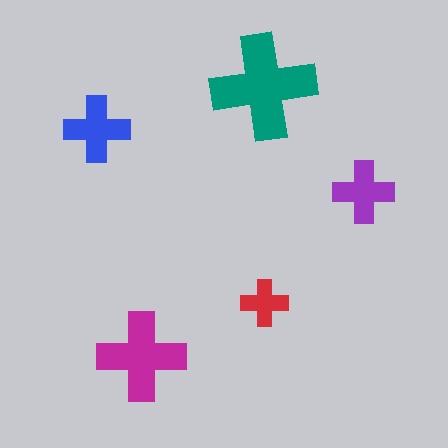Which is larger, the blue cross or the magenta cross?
The magenta one.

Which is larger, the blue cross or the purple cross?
The blue one.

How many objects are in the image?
There are 5 objects in the image.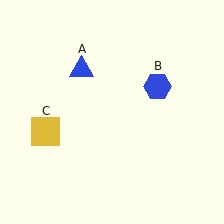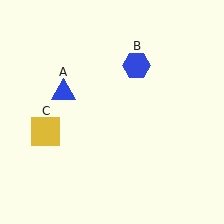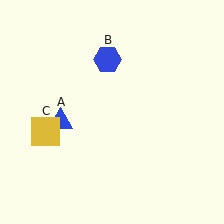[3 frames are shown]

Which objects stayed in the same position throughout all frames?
Yellow square (object C) remained stationary.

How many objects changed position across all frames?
2 objects changed position: blue triangle (object A), blue hexagon (object B).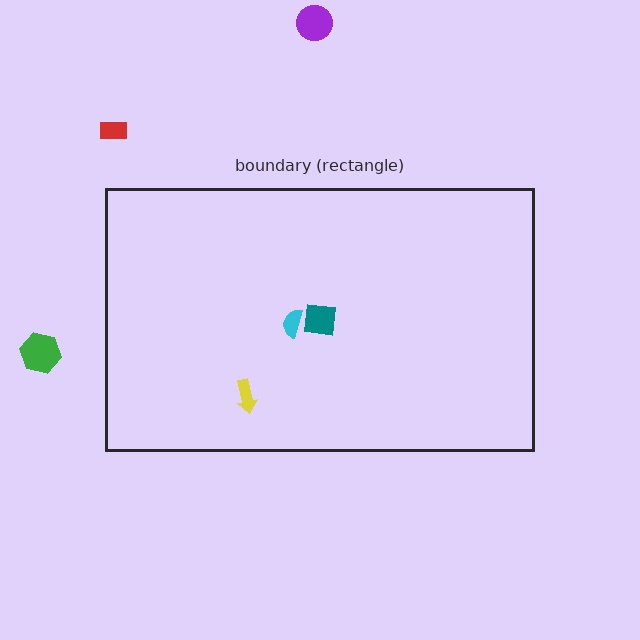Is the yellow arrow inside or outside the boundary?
Inside.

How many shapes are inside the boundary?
3 inside, 3 outside.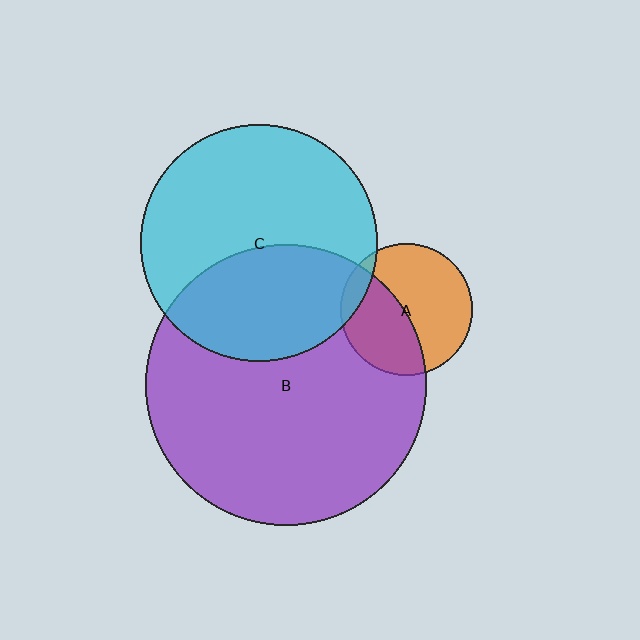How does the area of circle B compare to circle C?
Approximately 1.4 times.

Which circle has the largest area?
Circle B (purple).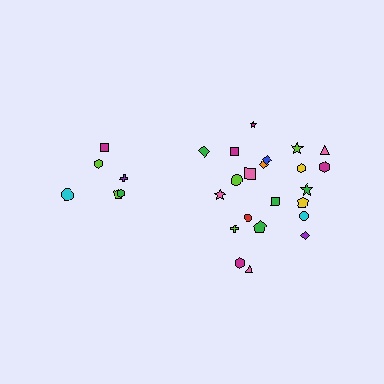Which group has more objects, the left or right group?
The right group.